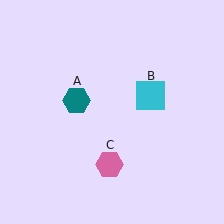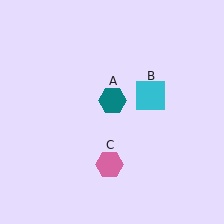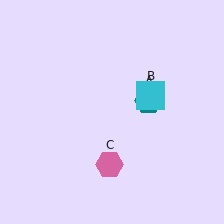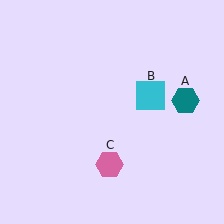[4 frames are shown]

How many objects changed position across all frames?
1 object changed position: teal hexagon (object A).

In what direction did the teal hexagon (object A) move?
The teal hexagon (object A) moved right.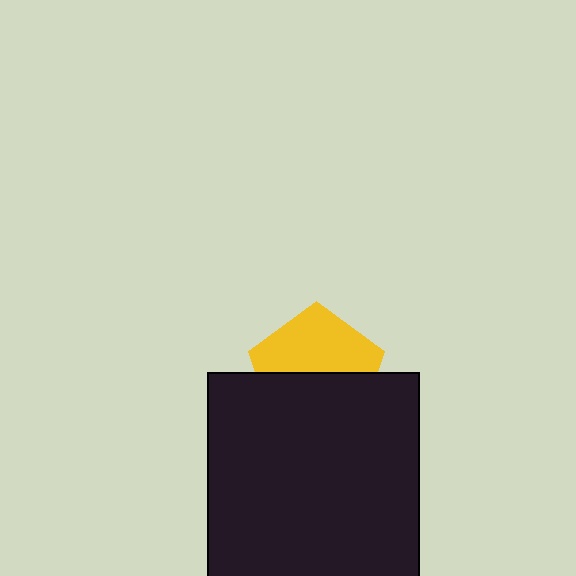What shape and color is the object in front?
The object in front is a black square.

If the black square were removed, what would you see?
You would see the complete yellow pentagon.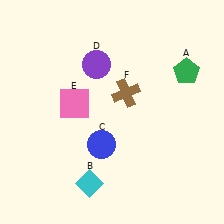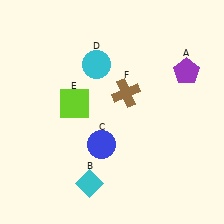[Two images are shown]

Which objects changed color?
A changed from green to purple. D changed from purple to cyan. E changed from pink to lime.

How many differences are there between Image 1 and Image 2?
There are 3 differences between the two images.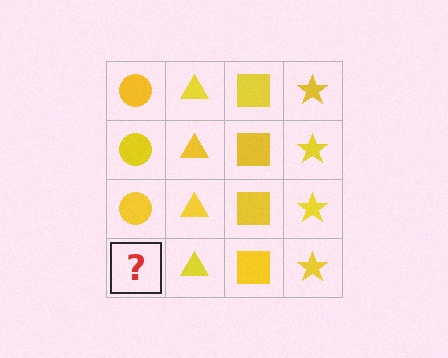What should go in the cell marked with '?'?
The missing cell should contain a yellow circle.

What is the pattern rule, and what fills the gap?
The rule is that each column has a consistent shape. The gap should be filled with a yellow circle.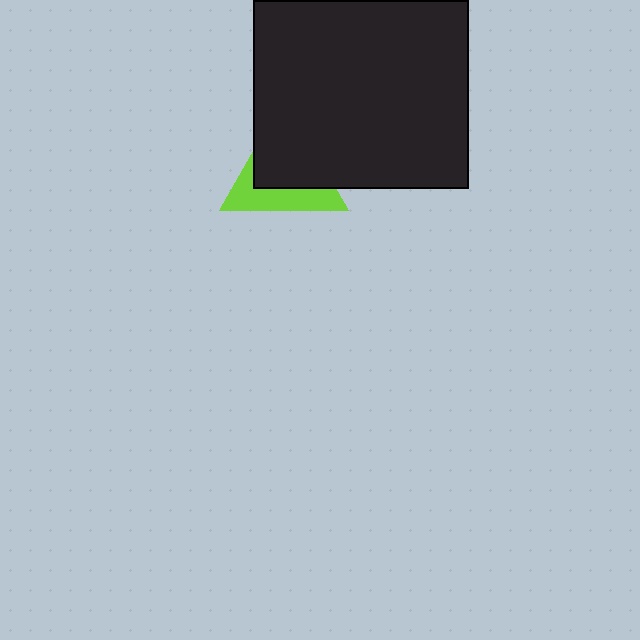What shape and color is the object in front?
The object in front is a black rectangle.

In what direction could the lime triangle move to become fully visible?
The lime triangle could move toward the lower-left. That would shift it out from behind the black rectangle entirely.